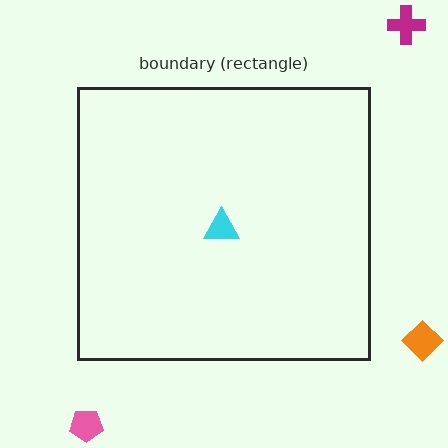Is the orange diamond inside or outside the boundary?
Outside.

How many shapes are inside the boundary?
1 inside, 3 outside.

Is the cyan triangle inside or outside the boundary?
Inside.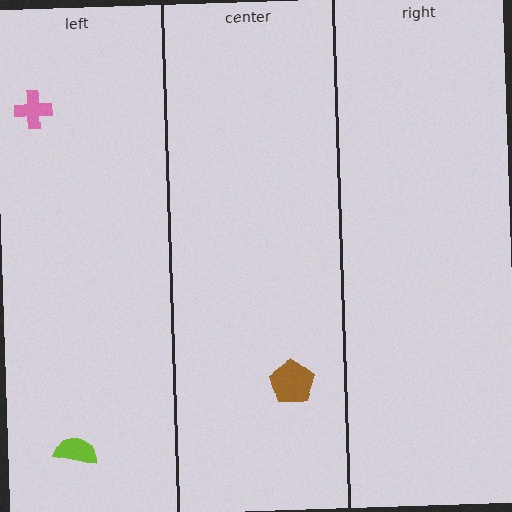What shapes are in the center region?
The brown pentagon.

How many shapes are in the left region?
2.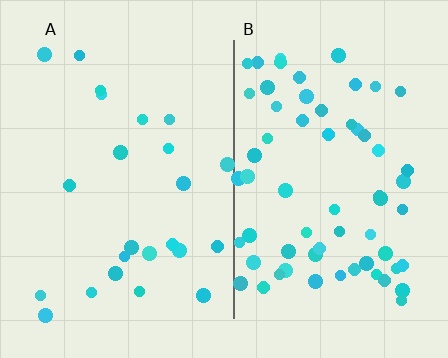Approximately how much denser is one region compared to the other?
Approximately 2.7× — region B over region A.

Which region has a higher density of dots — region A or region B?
B (the right).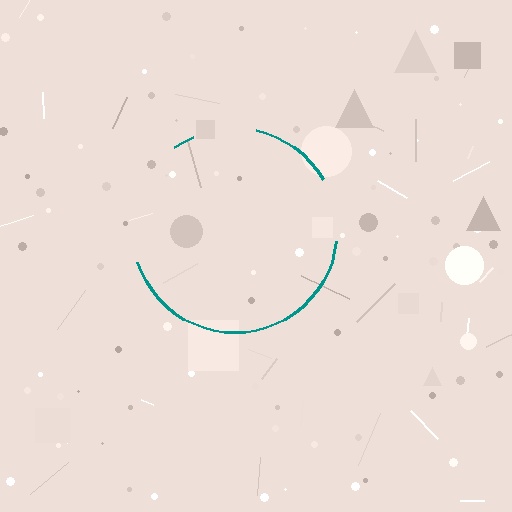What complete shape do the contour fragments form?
The contour fragments form a circle.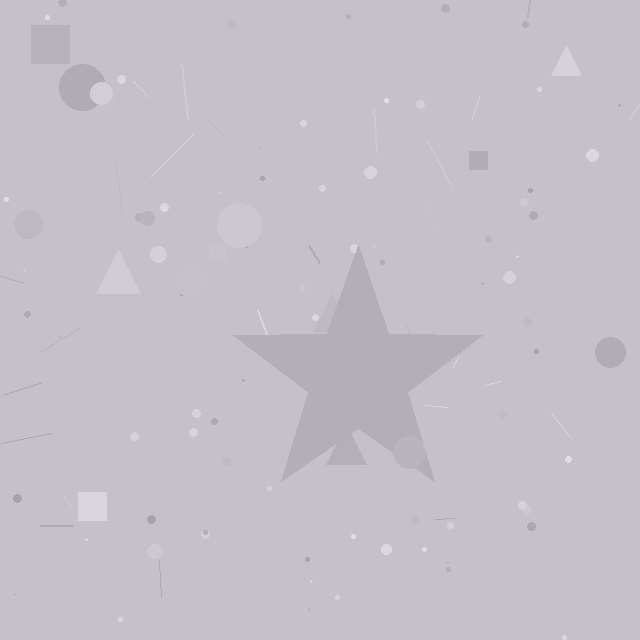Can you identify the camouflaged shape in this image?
The camouflaged shape is a star.